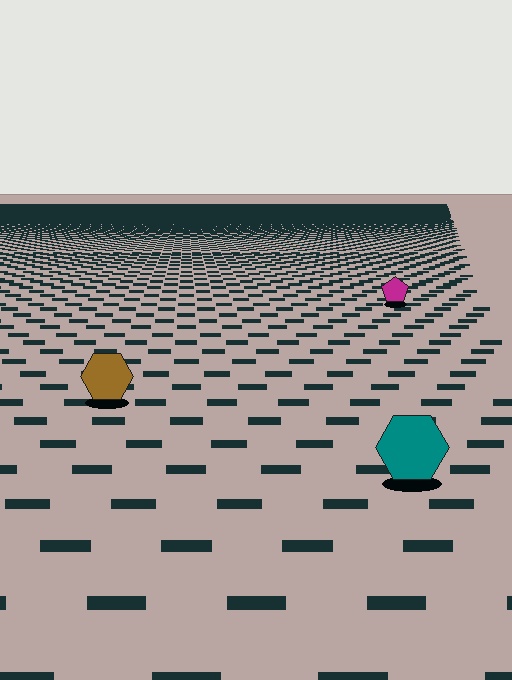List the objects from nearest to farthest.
From nearest to farthest: the teal hexagon, the brown hexagon, the magenta pentagon.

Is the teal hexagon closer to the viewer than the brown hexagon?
Yes. The teal hexagon is closer — you can tell from the texture gradient: the ground texture is coarser near it.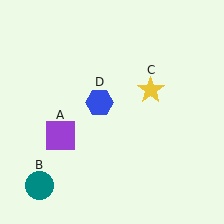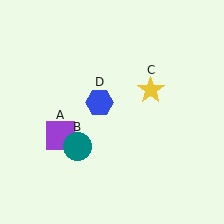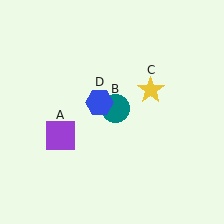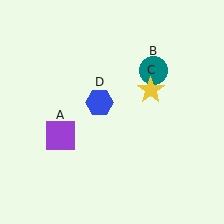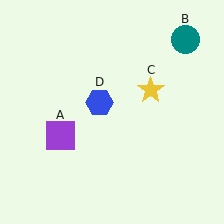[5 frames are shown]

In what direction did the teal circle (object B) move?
The teal circle (object B) moved up and to the right.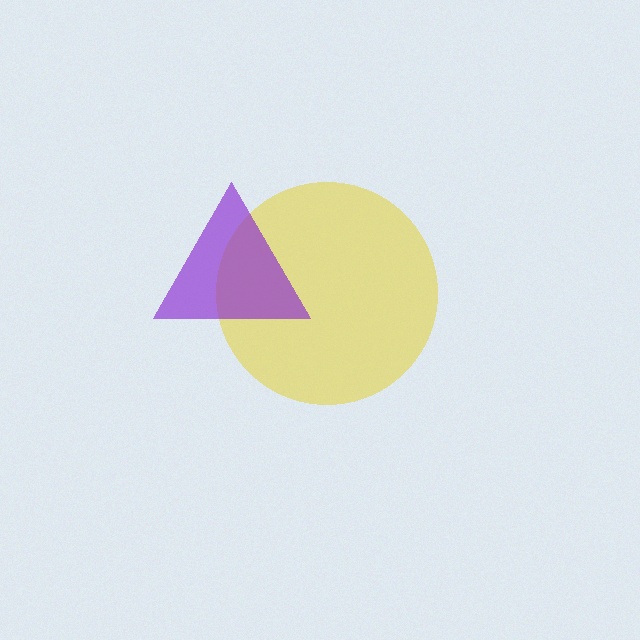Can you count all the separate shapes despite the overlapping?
Yes, there are 2 separate shapes.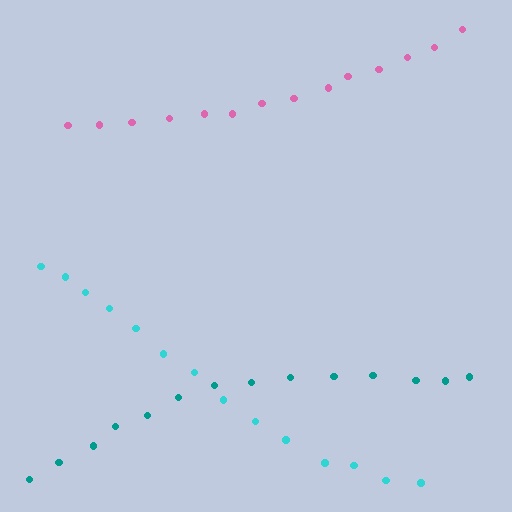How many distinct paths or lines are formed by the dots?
There are 3 distinct paths.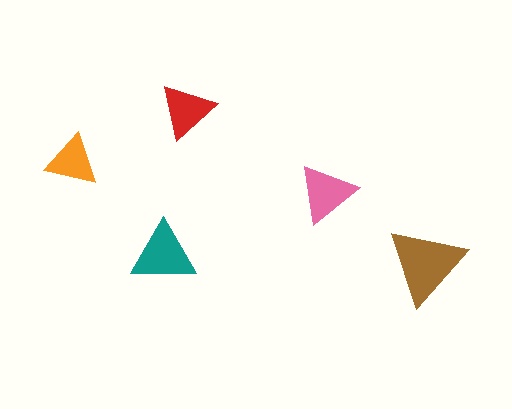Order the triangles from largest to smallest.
the brown one, the teal one, the pink one, the red one, the orange one.